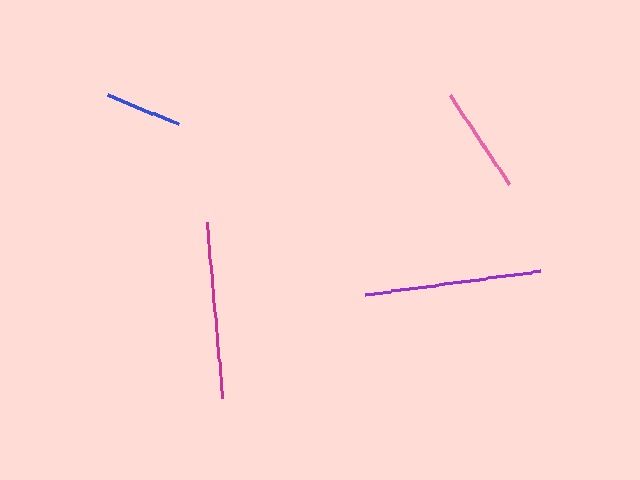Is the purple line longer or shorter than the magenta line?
The magenta line is longer than the purple line.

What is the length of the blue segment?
The blue segment is approximately 76 pixels long.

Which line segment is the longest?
The magenta line is the longest at approximately 176 pixels.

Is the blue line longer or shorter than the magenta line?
The magenta line is longer than the blue line.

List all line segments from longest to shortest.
From longest to shortest: magenta, purple, pink, blue.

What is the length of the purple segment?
The purple segment is approximately 176 pixels long.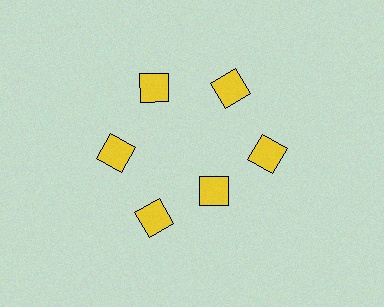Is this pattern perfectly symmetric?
No. The 6 yellow diamonds are arranged in a ring, but one element near the 5 o'clock position is pulled inward toward the center, breaking the 6-fold rotational symmetry.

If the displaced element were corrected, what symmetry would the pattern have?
It would have 6-fold rotational symmetry — the pattern would map onto itself every 60 degrees.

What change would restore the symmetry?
The symmetry would be restored by moving it outward, back onto the ring so that all 6 diamonds sit at equal angles and equal distance from the center.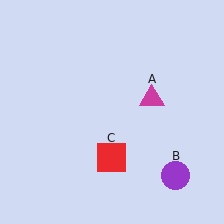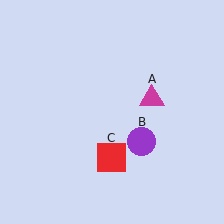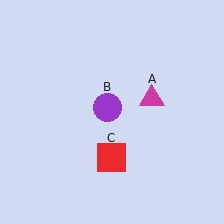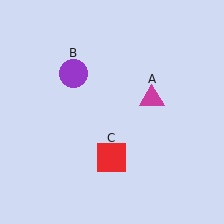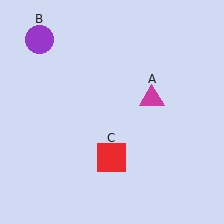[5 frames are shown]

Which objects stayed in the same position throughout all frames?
Magenta triangle (object A) and red square (object C) remained stationary.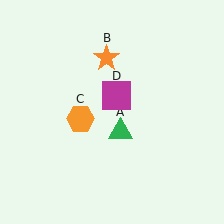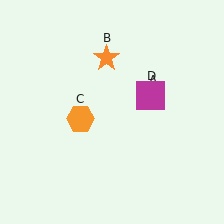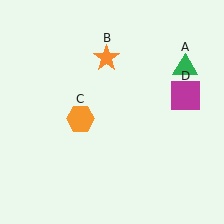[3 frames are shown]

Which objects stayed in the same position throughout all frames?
Orange star (object B) and orange hexagon (object C) remained stationary.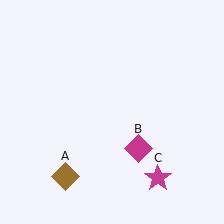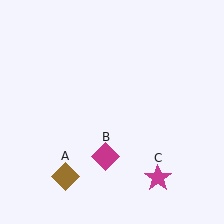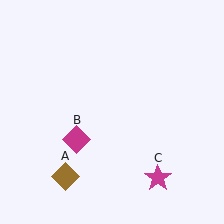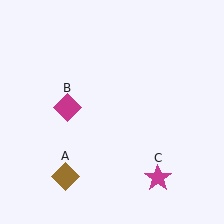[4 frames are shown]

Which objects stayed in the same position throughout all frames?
Brown diamond (object A) and magenta star (object C) remained stationary.